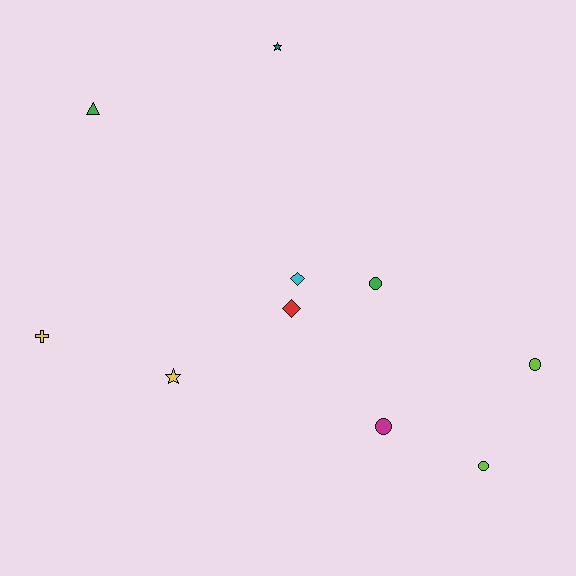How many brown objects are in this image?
There are no brown objects.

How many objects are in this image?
There are 10 objects.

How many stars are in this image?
There are 2 stars.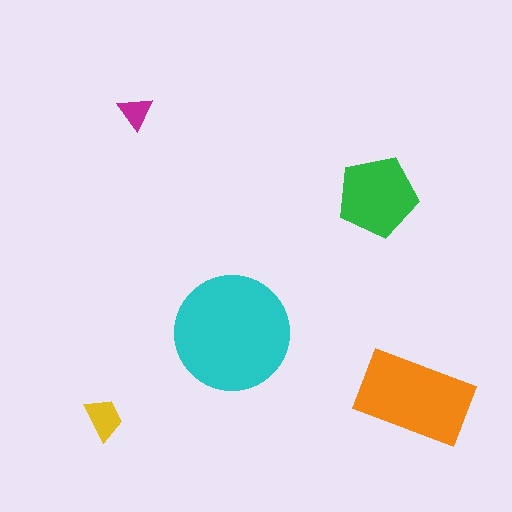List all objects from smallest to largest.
The magenta triangle, the yellow trapezoid, the green pentagon, the orange rectangle, the cyan circle.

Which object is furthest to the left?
The yellow trapezoid is leftmost.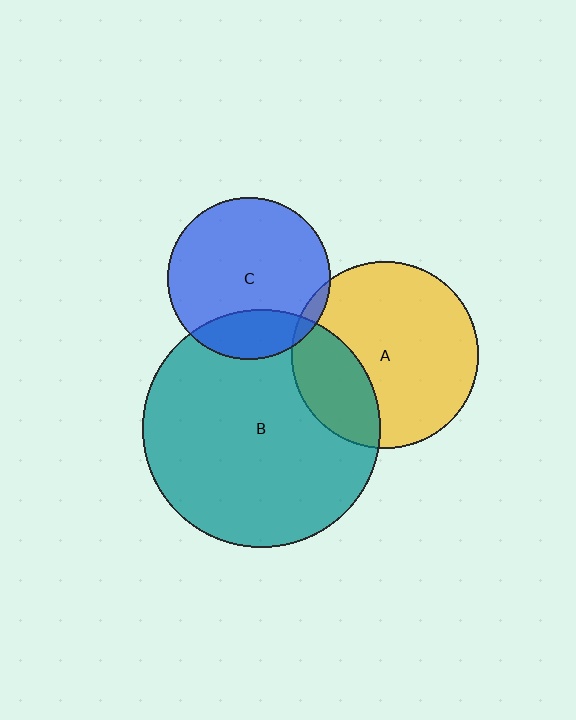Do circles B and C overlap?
Yes.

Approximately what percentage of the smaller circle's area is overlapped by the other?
Approximately 20%.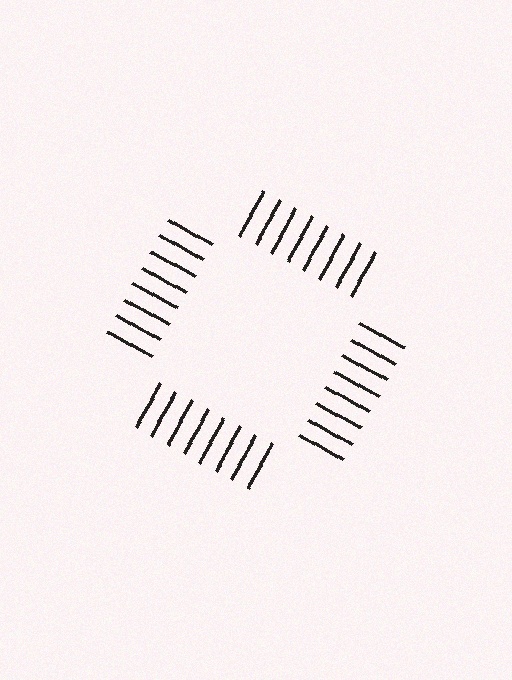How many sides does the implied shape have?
4 sides — the line-ends trace a square.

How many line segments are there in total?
32 — 8 along each of the 4 edges.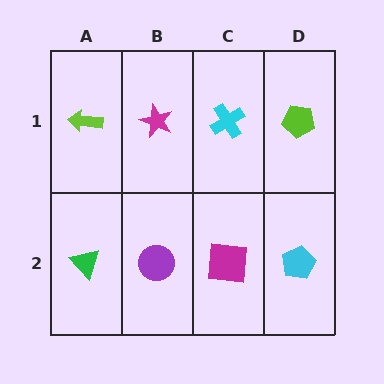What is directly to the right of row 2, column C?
A cyan pentagon.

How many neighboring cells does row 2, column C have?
3.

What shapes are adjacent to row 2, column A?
A lime arrow (row 1, column A), a purple circle (row 2, column B).